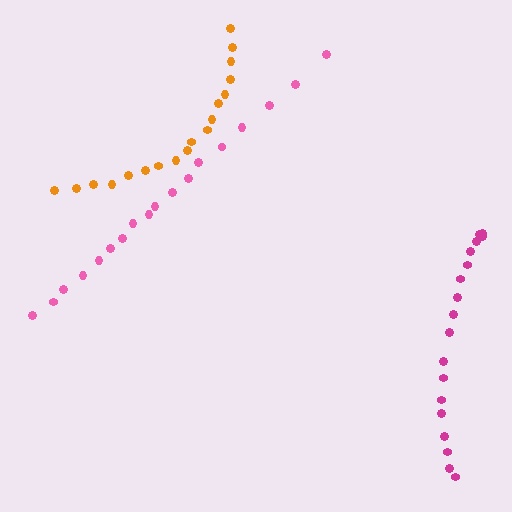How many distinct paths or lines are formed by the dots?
There are 3 distinct paths.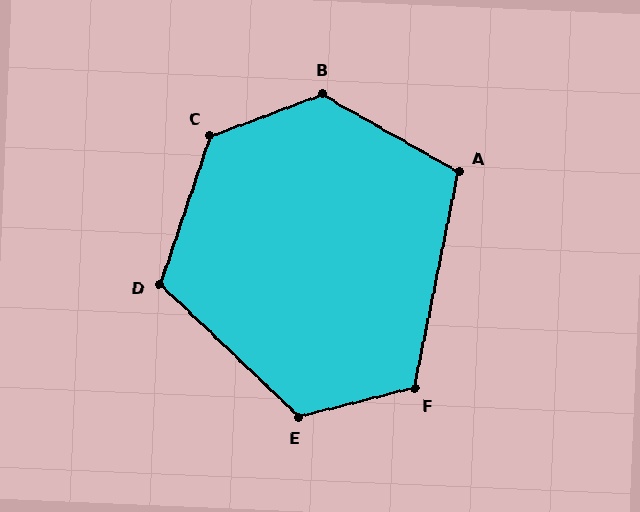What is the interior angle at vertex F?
Approximately 116 degrees (obtuse).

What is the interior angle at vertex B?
Approximately 129 degrees (obtuse).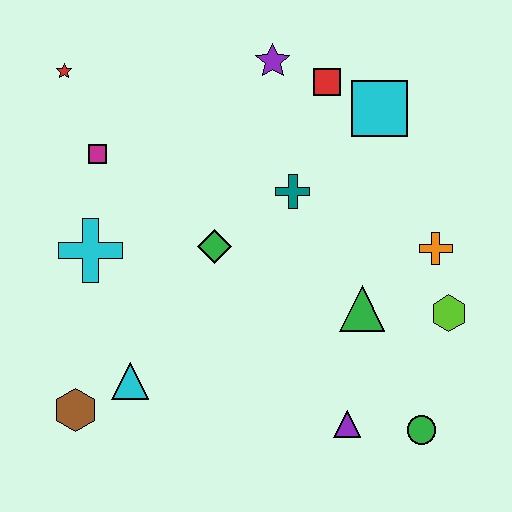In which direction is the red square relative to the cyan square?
The red square is to the left of the cyan square.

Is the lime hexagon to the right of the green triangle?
Yes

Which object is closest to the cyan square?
The red square is closest to the cyan square.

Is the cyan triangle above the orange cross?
No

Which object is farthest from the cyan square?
The brown hexagon is farthest from the cyan square.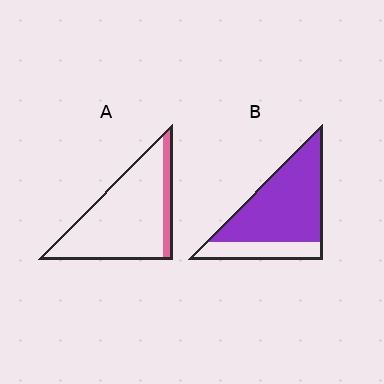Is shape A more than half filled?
No.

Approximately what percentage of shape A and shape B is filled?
A is approximately 15% and B is approximately 75%.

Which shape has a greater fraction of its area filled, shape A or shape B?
Shape B.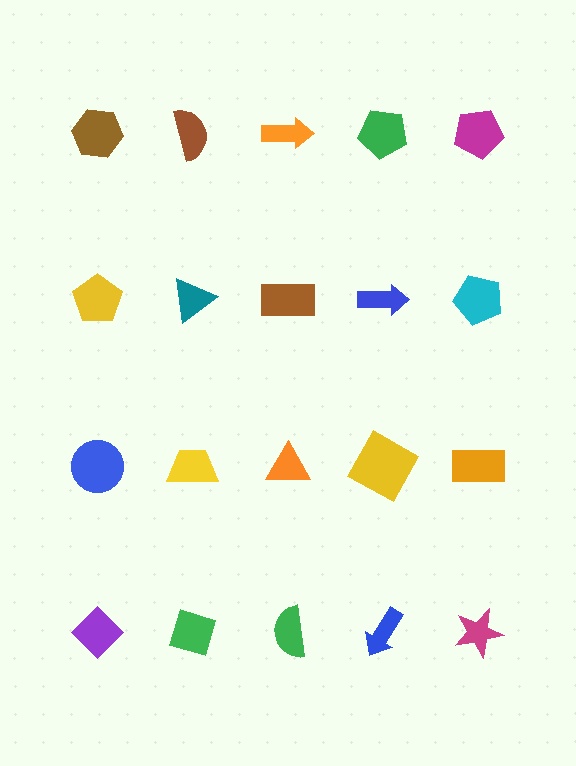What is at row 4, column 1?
A purple diamond.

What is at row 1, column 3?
An orange arrow.